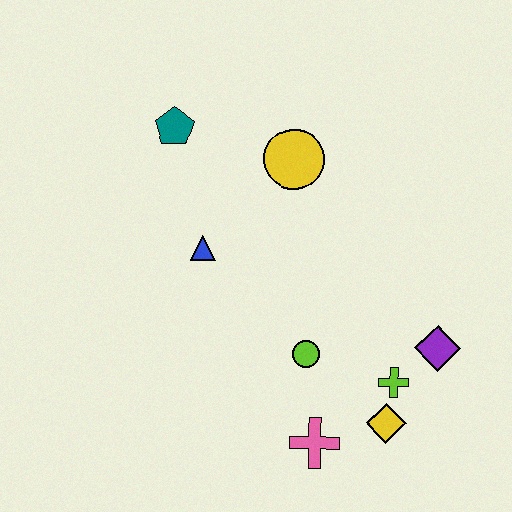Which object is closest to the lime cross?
The yellow diamond is closest to the lime cross.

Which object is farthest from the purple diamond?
The teal pentagon is farthest from the purple diamond.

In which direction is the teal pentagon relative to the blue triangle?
The teal pentagon is above the blue triangle.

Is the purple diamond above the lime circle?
Yes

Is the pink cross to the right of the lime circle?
Yes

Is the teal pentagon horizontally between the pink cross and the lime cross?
No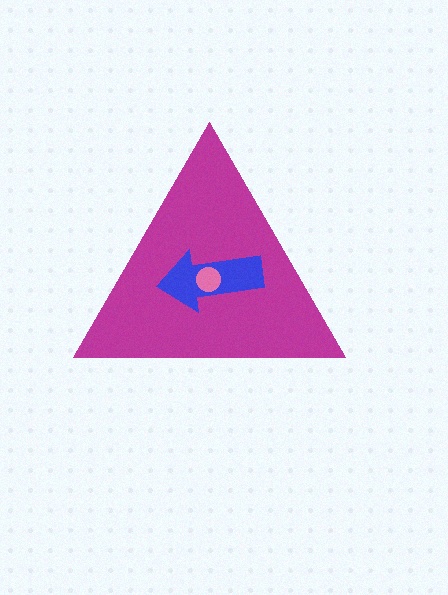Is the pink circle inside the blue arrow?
Yes.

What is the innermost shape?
The pink circle.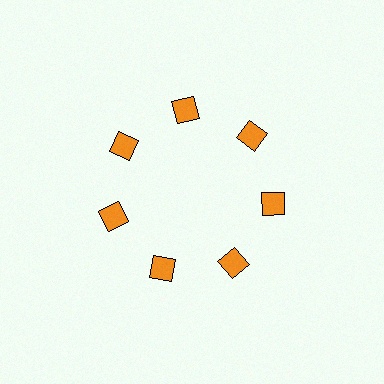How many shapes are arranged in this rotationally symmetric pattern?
There are 7 shapes, arranged in 7 groups of 1.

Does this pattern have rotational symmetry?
Yes, this pattern has 7-fold rotational symmetry. It looks the same after rotating 51 degrees around the center.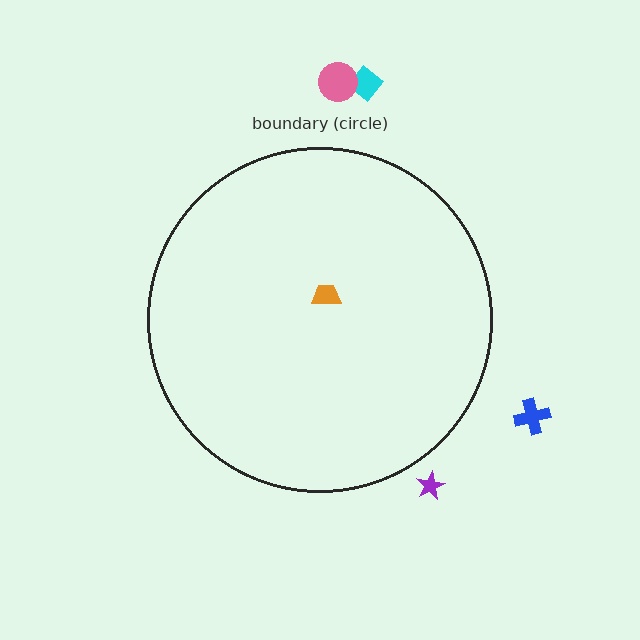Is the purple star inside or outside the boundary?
Outside.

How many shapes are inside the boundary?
1 inside, 4 outside.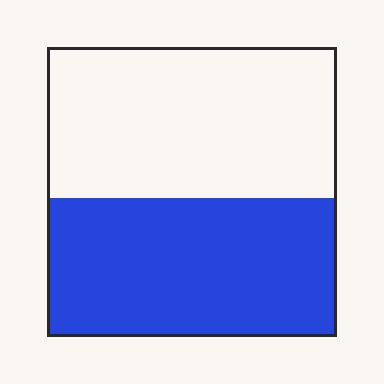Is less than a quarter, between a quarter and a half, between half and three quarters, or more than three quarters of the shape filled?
Between a quarter and a half.